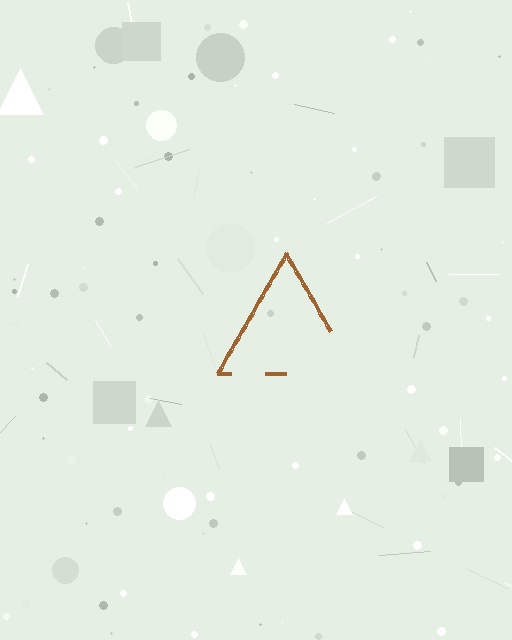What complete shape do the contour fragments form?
The contour fragments form a triangle.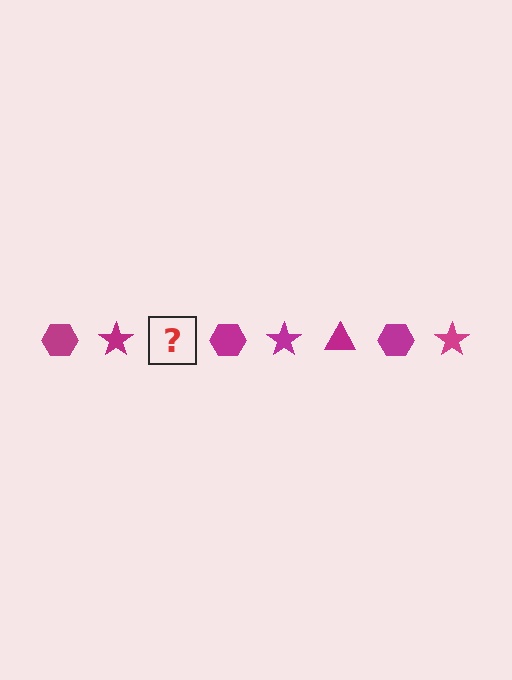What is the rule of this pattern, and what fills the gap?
The rule is that the pattern cycles through hexagon, star, triangle shapes in magenta. The gap should be filled with a magenta triangle.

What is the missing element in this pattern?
The missing element is a magenta triangle.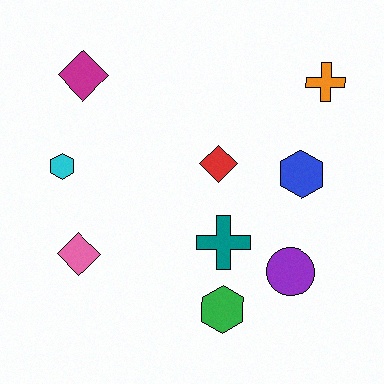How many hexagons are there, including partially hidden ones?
There are 3 hexagons.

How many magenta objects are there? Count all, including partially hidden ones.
There is 1 magenta object.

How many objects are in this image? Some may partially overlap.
There are 9 objects.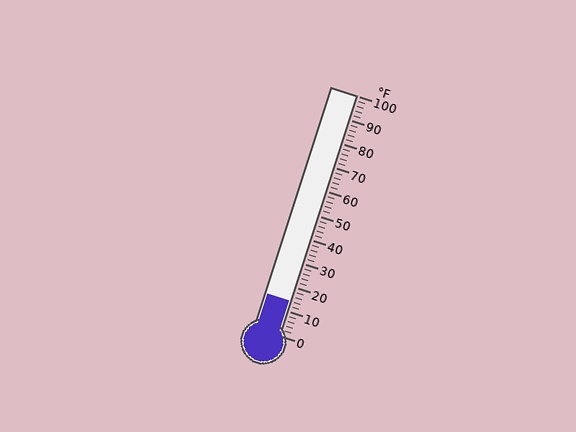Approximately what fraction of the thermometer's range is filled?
The thermometer is filled to approximately 15% of its range.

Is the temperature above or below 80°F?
The temperature is below 80°F.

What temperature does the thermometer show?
The thermometer shows approximately 14°F.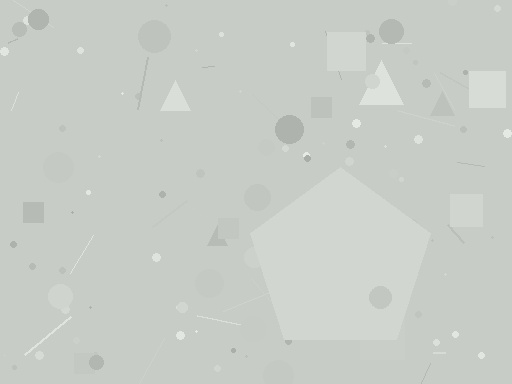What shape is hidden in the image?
A pentagon is hidden in the image.